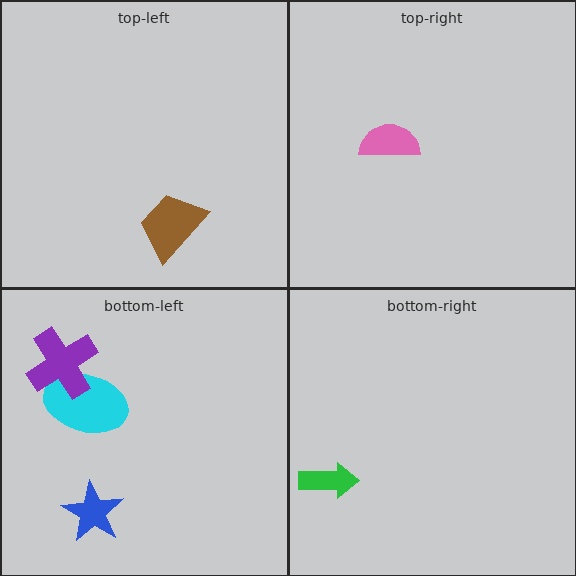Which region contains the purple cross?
The bottom-left region.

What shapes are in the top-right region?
The pink semicircle.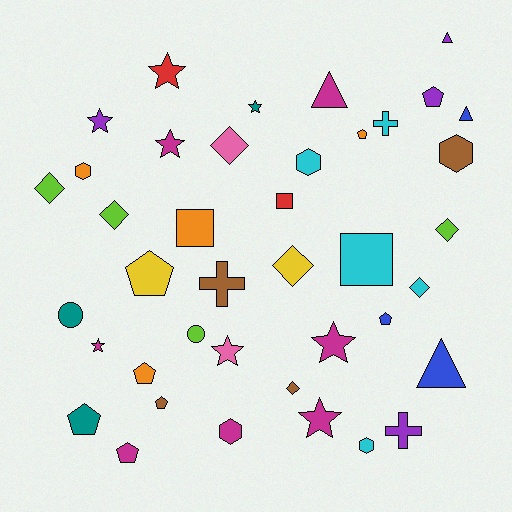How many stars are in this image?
There are 8 stars.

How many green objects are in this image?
There are no green objects.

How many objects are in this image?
There are 40 objects.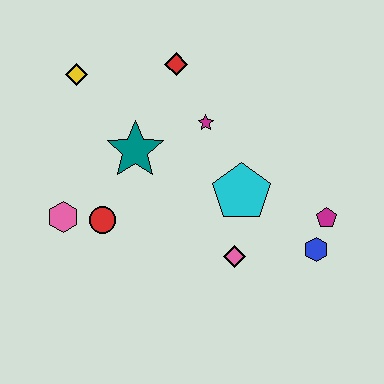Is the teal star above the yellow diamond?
No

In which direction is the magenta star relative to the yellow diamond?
The magenta star is to the right of the yellow diamond.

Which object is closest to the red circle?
The pink hexagon is closest to the red circle.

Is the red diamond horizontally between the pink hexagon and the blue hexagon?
Yes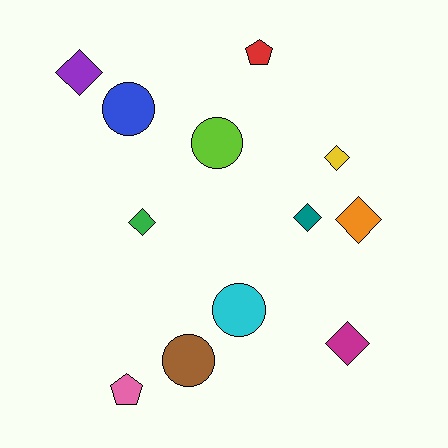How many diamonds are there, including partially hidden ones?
There are 6 diamonds.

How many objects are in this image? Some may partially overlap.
There are 12 objects.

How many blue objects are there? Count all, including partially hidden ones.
There is 1 blue object.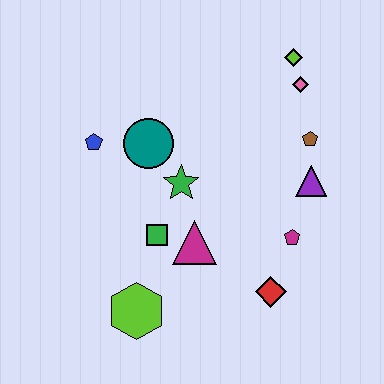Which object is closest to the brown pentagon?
The purple triangle is closest to the brown pentagon.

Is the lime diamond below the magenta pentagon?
No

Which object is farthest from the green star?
The lime diamond is farthest from the green star.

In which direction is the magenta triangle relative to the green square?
The magenta triangle is to the right of the green square.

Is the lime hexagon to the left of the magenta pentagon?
Yes